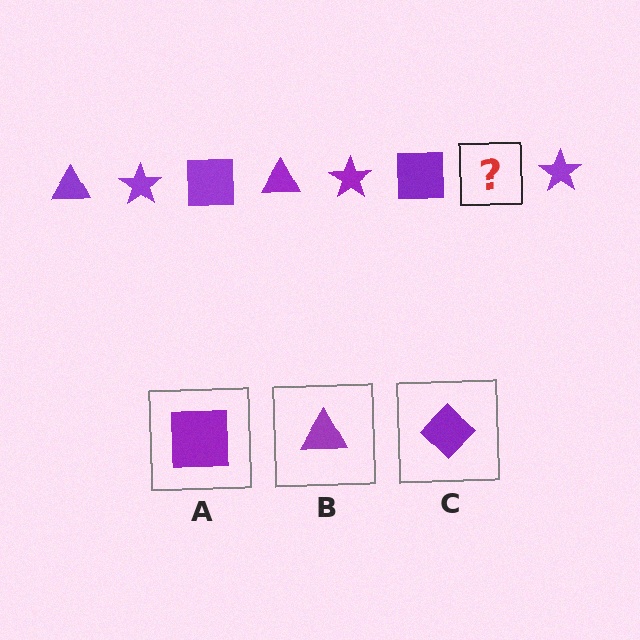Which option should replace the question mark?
Option B.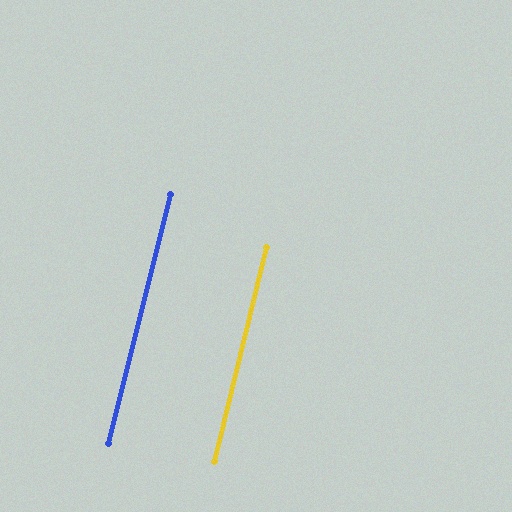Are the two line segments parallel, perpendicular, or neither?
Parallel — their directions differ by only 0.2°.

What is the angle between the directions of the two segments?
Approximately 0 degrees.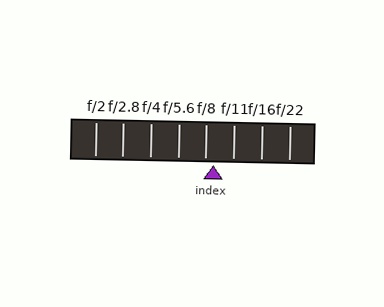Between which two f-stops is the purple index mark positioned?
The index mark is between f/8 and f/11.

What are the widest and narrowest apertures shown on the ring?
The widest aperture shown is f/2 and the narrowest is f/22.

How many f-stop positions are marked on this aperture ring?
There are 8 f-stop positions marked.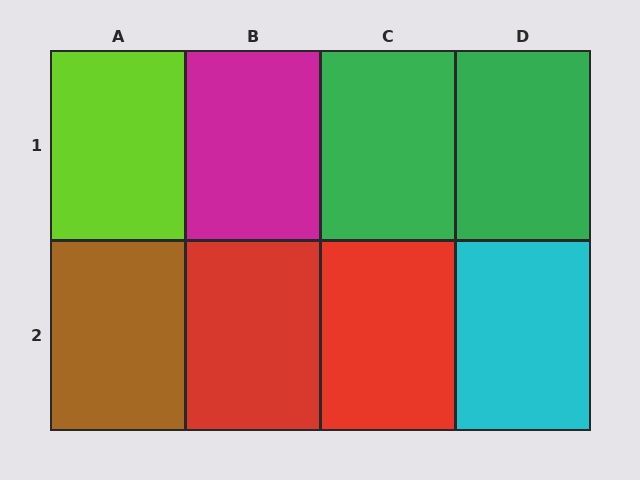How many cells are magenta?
1 cell is magenta.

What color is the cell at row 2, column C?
Red.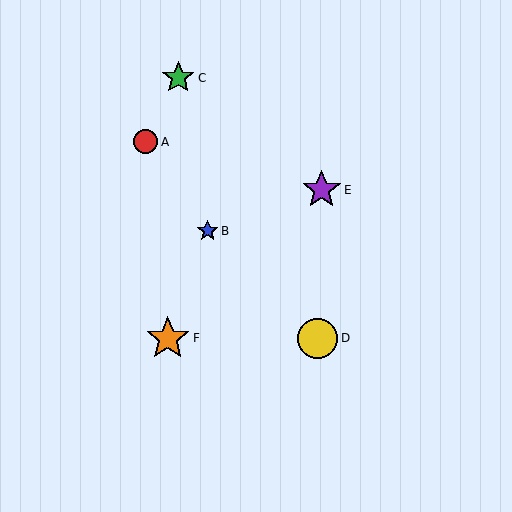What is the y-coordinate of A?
Object A is at y≈142.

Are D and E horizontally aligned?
No, D is at y≈338 and E is at y≈190.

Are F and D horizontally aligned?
Yes, both are at y≈338.